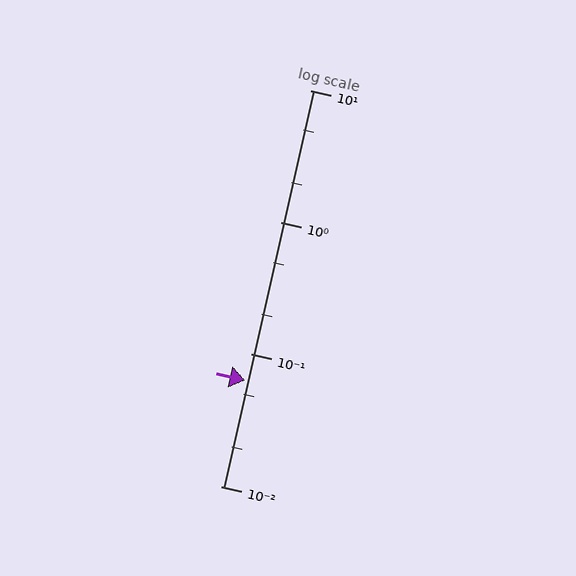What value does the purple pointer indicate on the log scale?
The pointer indicates approximately 0.063.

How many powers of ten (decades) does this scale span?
The scale spans 3 decades, from 0.01 to 10.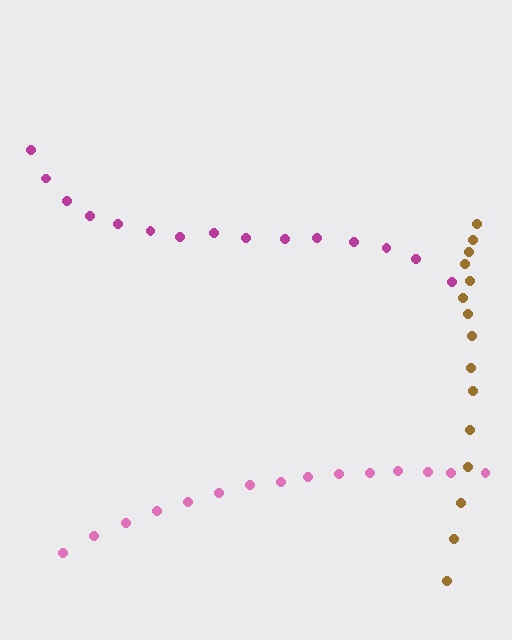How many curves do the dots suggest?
There are 3 distinct paths.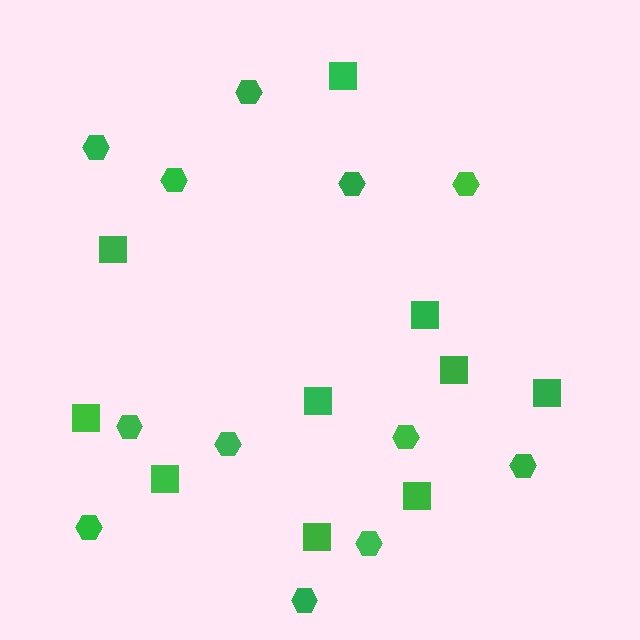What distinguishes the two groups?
There are 2 groups: one group of hexagons (12) and one group of squares (10).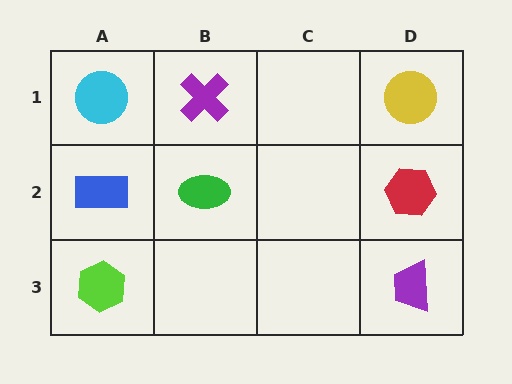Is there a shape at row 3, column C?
No, that cell is empty.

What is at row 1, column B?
A purple cross.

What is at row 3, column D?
A purple trapezoid.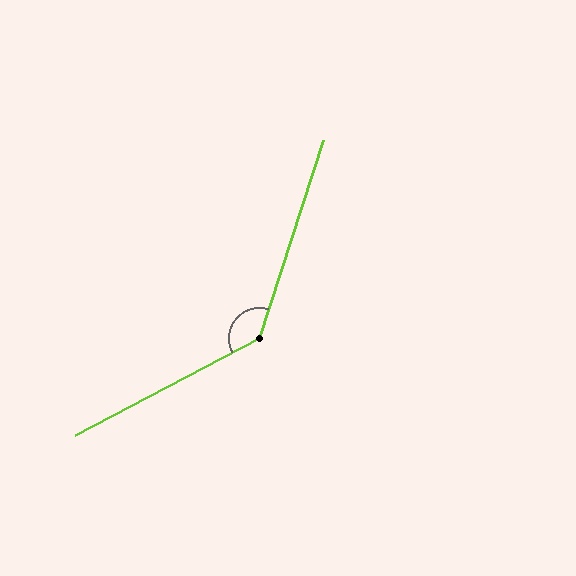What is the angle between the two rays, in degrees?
Approximately 136 degrees.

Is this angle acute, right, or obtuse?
It is obtuse.